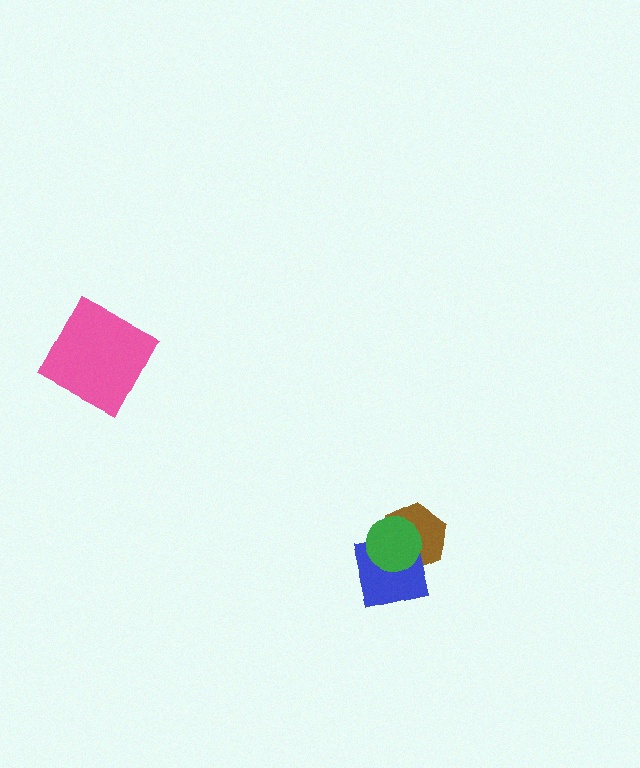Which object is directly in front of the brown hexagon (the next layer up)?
The blue square is directly in front of the brown hexagon.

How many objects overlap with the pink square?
0 objects overlap with the pink square.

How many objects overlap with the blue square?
2 objects overlap with the blue square.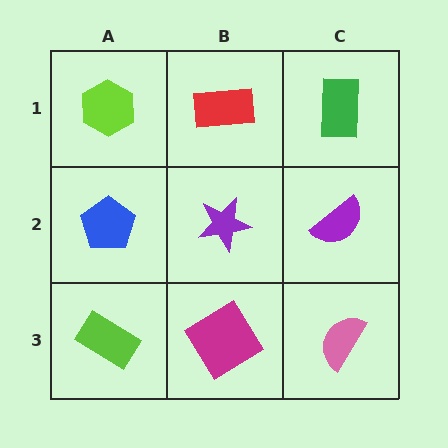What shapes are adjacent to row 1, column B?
A purple star (row 2, column B), a lime hexagon (row 1, column A), a green rectangle (row 1, column C).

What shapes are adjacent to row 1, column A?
A blue pentagon (row 2, column A), a red rectangle (row 1, column B).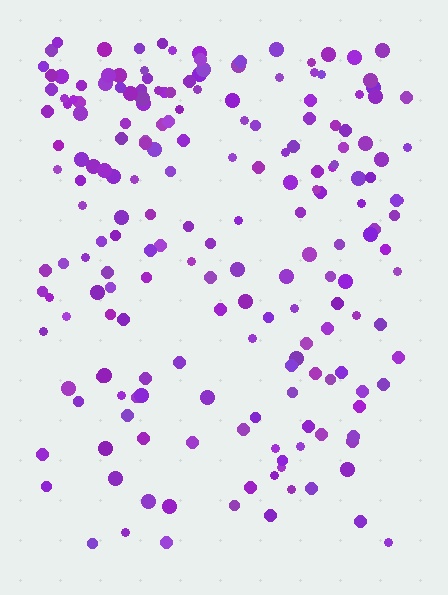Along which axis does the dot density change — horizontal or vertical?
Vertical.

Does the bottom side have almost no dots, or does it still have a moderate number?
Still a moderate number, just noticeably fewer than the top.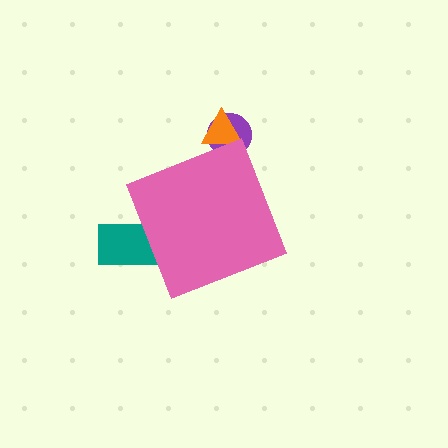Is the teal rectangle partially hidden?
Yes, the teal rectangle is partially hidden behind the pink diamond.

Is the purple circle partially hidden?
Yes, the purple circle is partially hidden behind the pink diamond.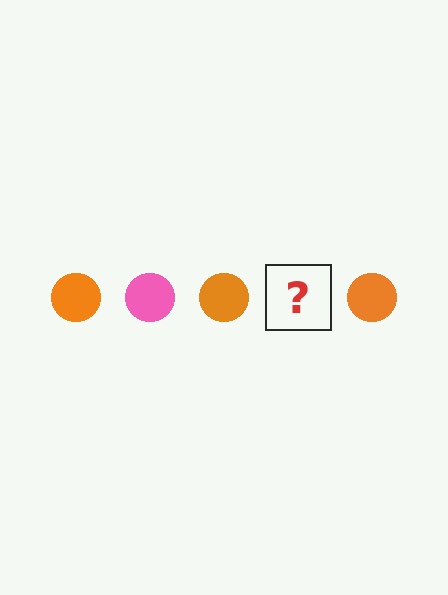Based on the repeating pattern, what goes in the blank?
The blank should be a pink circle.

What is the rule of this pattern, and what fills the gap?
The rule is that the pattern cycles through orange, pink circles. The gap should be filled with a pink circle.